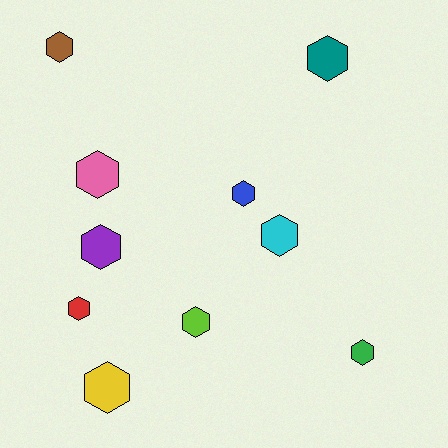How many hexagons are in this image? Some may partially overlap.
There are 10 hexagons.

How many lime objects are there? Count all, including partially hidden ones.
There is 1 lime object.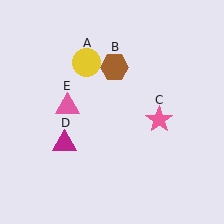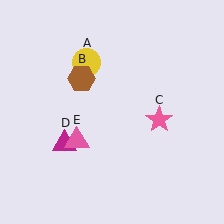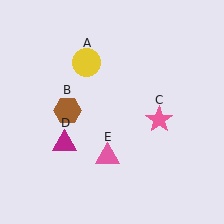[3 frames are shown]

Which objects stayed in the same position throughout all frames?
Yellow circle (object A) and pink star (object C) and magenta triangle (object D) remained stationary.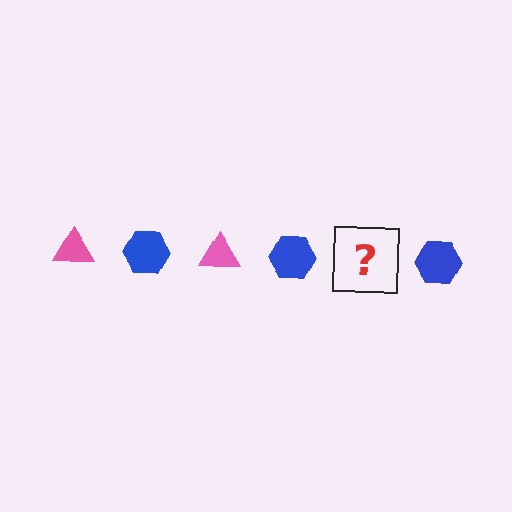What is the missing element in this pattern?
The missing element is a pink triangle.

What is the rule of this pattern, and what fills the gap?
The rule is that the pattern alternates between pink triangle and blue hexagon. The gap should be filled with a pink triangle.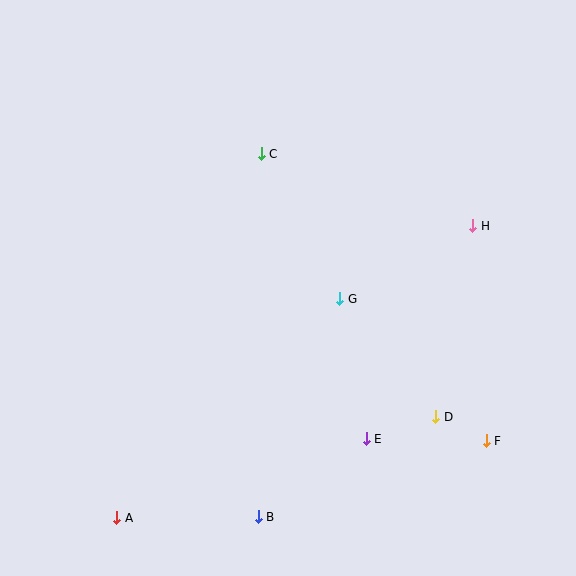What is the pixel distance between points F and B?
The distance between F and B is 240 pixels.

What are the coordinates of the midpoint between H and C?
The midpoint between H and C is at (367, 190).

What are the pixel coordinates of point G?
Point G is at (340, 299).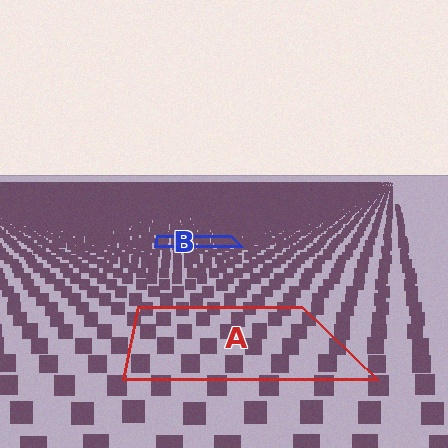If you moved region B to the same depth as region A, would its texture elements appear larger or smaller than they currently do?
They would appear larger. At a closer depth, the same texture elements are projected at a bigger on-screen size.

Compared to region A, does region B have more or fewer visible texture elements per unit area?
Region B has more texture elements per unit area — they are packed more densely because it is farther away.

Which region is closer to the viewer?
Region A is closer. The texture elements there are larger and more spread out.